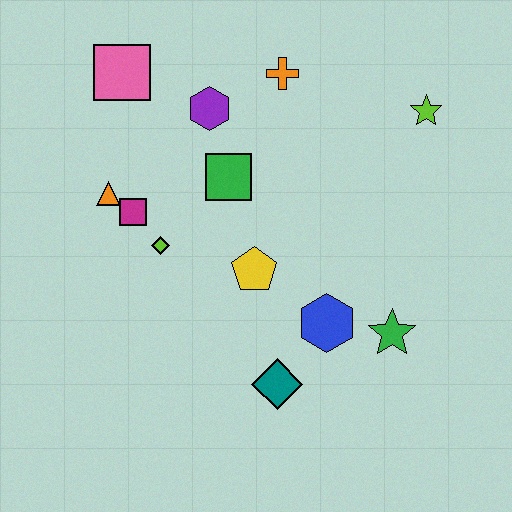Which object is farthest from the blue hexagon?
The pink square is farthest from the blue hexagon.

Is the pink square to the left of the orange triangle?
No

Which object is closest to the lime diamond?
The magenta square is closest to the lime diamond.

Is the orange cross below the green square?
No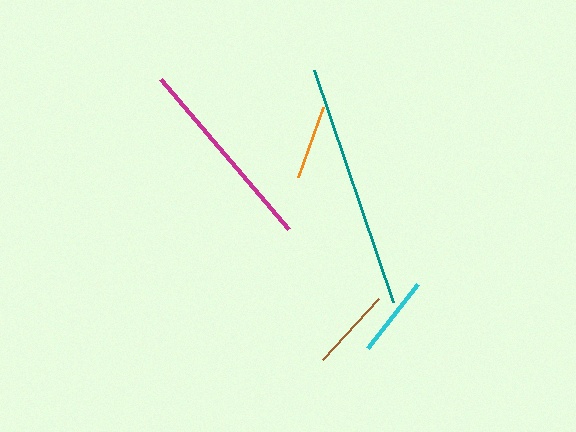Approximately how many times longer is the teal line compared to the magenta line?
The teal line is approximately 1.2 times the length of the magenta line.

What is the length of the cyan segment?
The cyan segment is approximately 82 pixels long.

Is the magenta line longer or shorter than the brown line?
The magenta line is longer than the brown line.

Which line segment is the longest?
The teal line is the longest at approximately 245 pixels.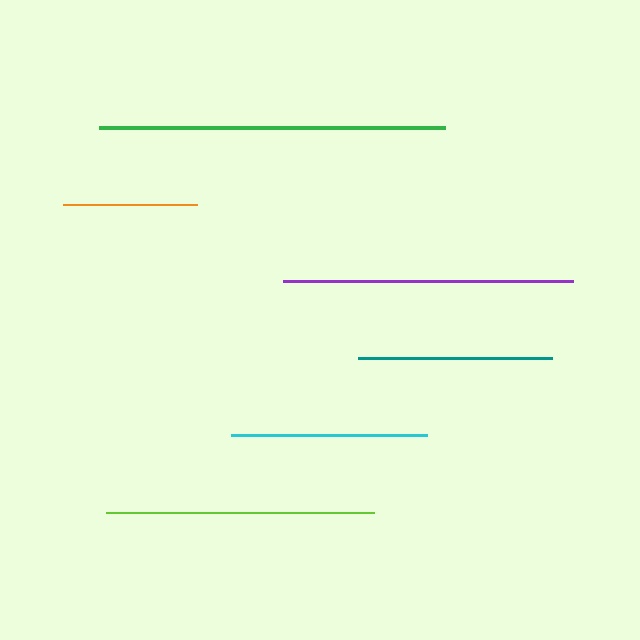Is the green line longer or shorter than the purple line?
The green line is longer than the purple line.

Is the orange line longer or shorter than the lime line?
The lime line is longer than the orange line.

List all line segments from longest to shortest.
From longest to shortest: green, purple, lime, cyan, teal, orange.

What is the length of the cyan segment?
The cyan segment is approximately 196 pixels long.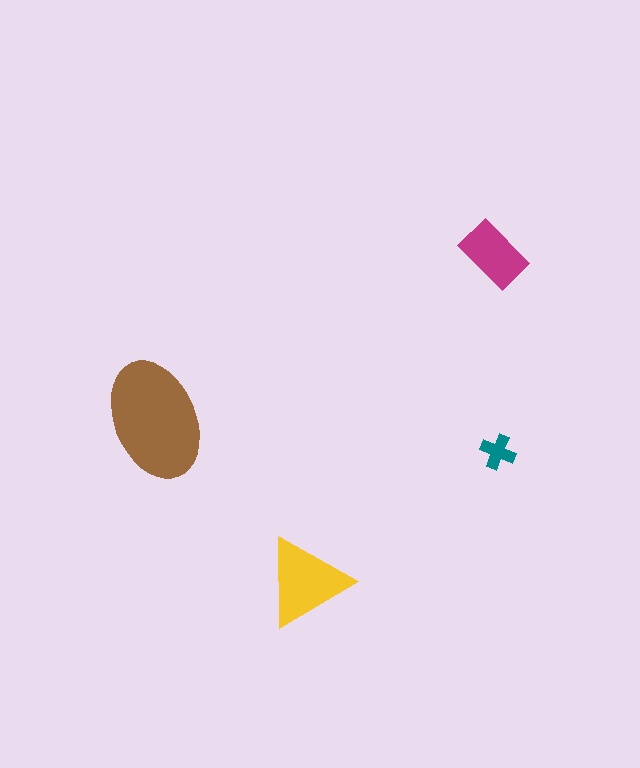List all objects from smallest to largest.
The teal cross, the magenta rectangle, the yellow triangle, the brown ellipse.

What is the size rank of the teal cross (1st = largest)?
4th.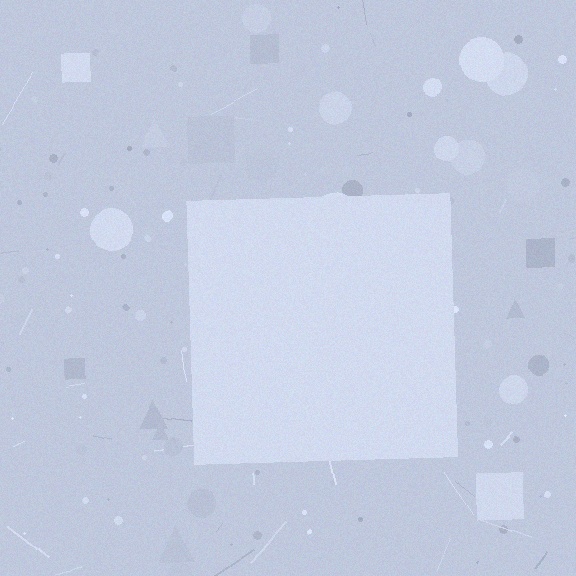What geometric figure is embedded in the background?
A square is embedded in the background.